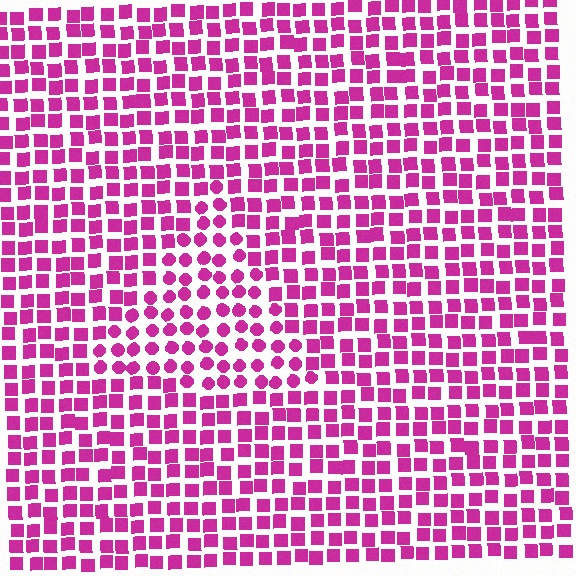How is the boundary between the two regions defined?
The boundary is defined by a change in element shape: circles inside vs. squares outside. All elements share the same color and spacing.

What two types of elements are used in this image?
The image uses circles inside the triangle region and squares outside it.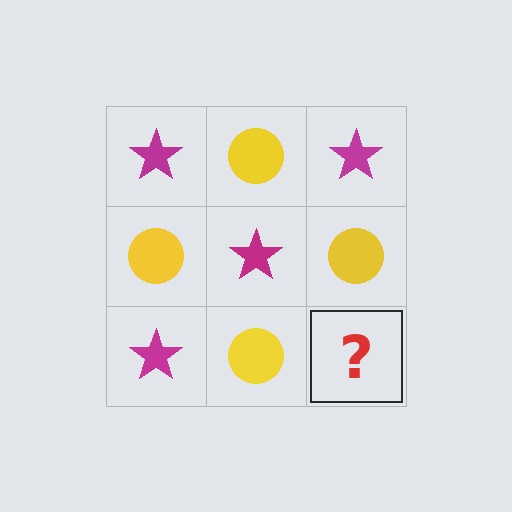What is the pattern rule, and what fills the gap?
The rule is that it alternates magenta star and yellow circle in a checkerboard pattern. The gap should be filled with a magenta star.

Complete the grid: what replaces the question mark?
The question mark should be replaced with a magenta star.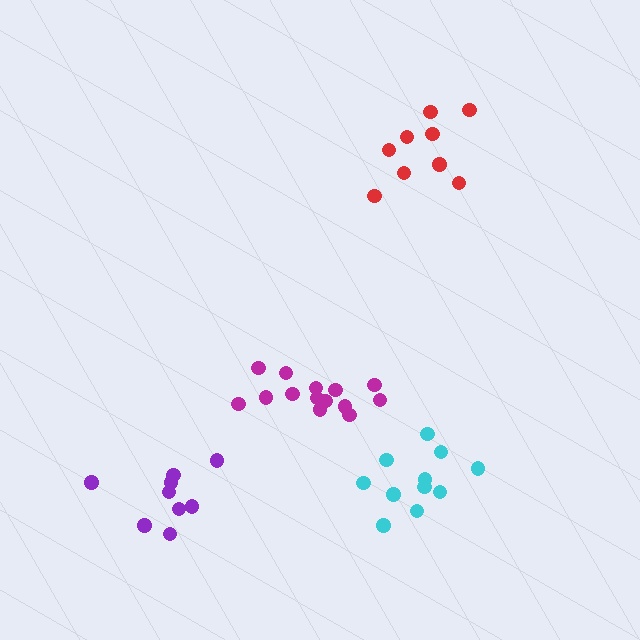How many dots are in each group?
Group 1: 9 dots, Group 2: 11 dots, Group 3: 14 dots, Group 4: 9 dots (43 total).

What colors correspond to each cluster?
The clusters are colored: red, cyan, magenta, purple.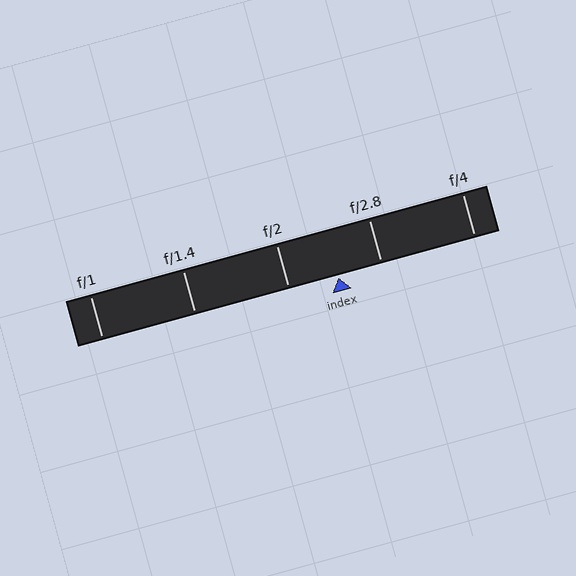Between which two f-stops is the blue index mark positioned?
The index mark is between f/2 and f/2.8.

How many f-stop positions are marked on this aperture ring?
There are 5 f-stop positions marked.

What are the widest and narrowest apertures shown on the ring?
The widest aperture shown is f/1 and the narrowest is f/4.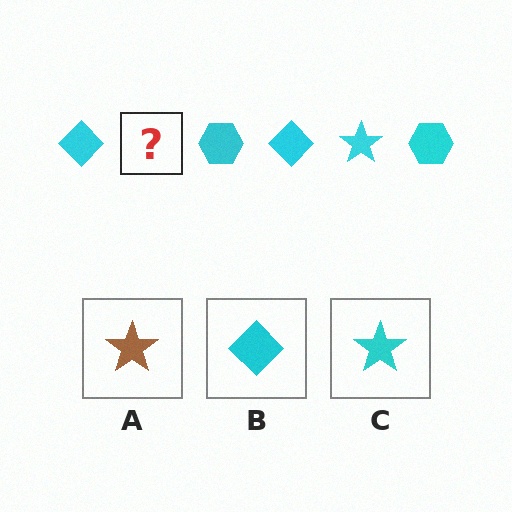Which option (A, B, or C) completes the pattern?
C.